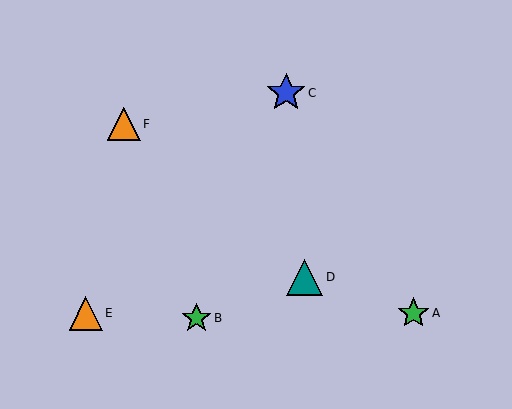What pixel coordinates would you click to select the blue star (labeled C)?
Click at (286, 93) to select the blue star C.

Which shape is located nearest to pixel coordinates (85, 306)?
The orange triangle (labeled E) at (86, 313) is nearest to that location.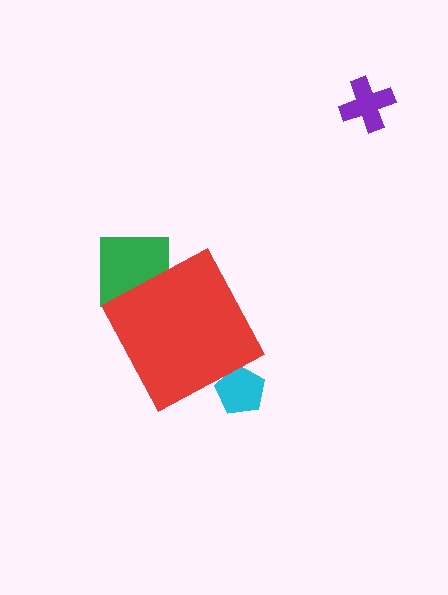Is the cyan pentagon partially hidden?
Yes, the cyan pentagon is partially hidden behind the red diamond.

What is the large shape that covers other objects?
A red diamond.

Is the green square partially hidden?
Yes, the green square is partially hidden behind the red diamond.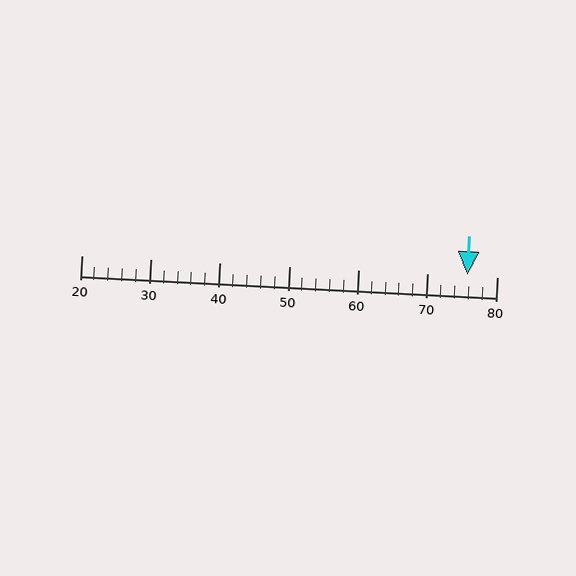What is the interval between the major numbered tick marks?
The major tick marks are spaced 10 units apart.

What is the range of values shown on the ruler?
The ruler shows values from 20 to 80.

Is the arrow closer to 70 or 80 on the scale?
The arrow is closer to 80.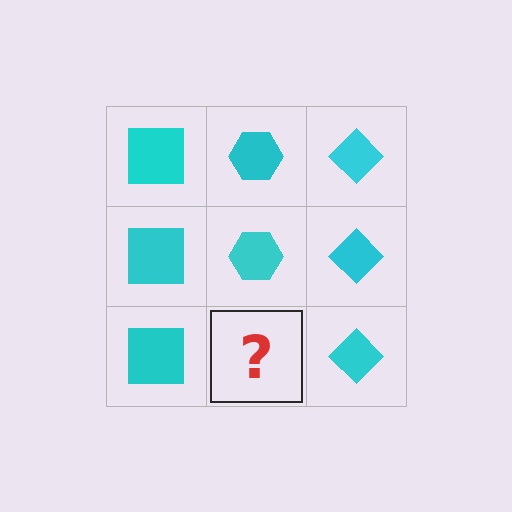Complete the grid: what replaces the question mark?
The question mark should be replaced with a cyan hexagon.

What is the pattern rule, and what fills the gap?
The rule is that each column has a consistent shape. The gap should be filled with a cyan hexagon.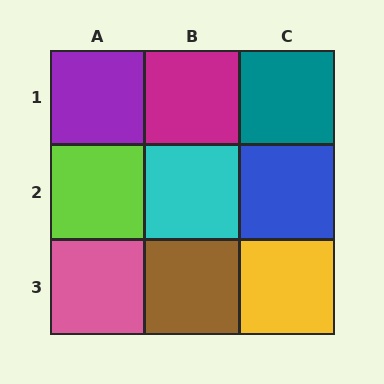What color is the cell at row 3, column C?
Yellow.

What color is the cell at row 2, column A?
Lime.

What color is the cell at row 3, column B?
Brown.